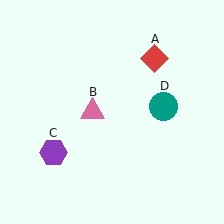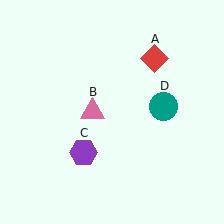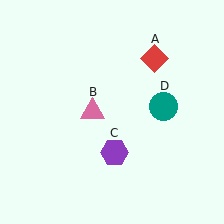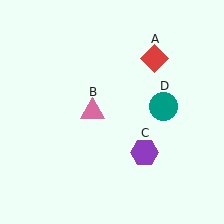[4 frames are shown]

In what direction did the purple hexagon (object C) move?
The purple hexagon (object C) moved right.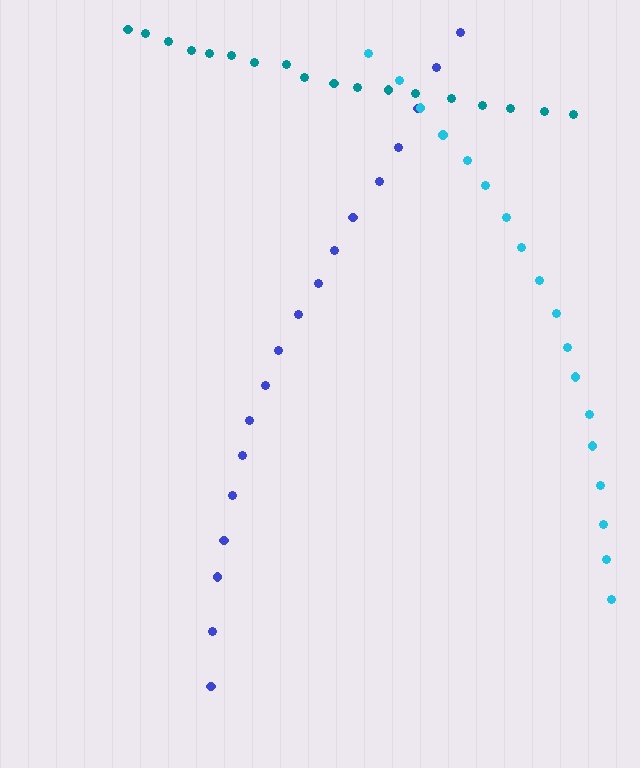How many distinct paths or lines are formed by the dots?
There are 3 distinct paths.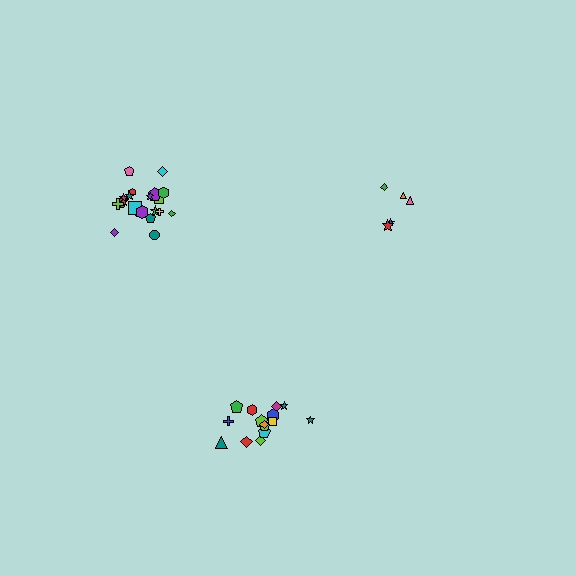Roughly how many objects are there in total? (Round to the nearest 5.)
Roughly 40 objects in total.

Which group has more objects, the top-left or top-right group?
The top-left group.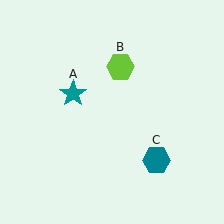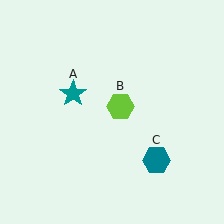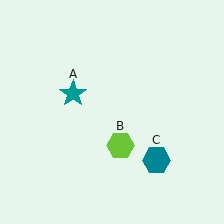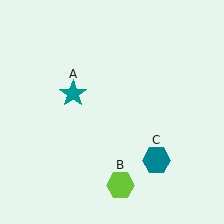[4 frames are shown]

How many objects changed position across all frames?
1 object changed position: lime hexagon (object B).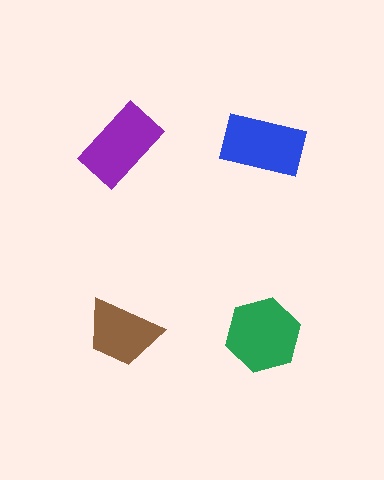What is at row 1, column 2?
A blue rectangle.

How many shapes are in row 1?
2 shapes.